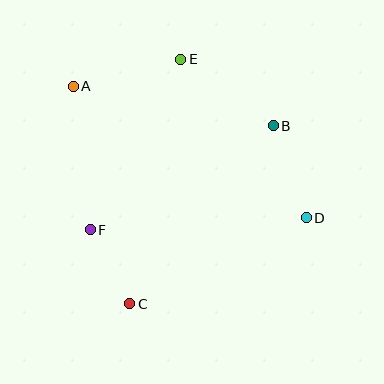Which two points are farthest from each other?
Points A and D are farthest from each other.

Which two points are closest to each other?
Points C and F are closest to each other.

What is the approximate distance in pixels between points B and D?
The distance between B and D is approximately 98 pixels.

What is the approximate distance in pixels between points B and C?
The distance between B and C is approximately 229 pixels.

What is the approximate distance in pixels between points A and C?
The distance between A and C is approximately 225 pixels.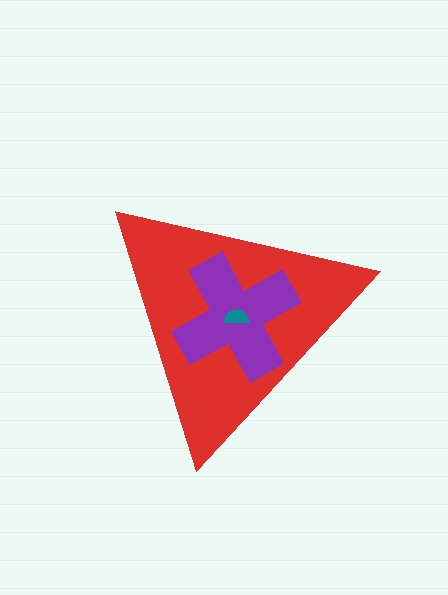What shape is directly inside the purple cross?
The teal semicircle.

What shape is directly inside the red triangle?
The purple cross.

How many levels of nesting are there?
3.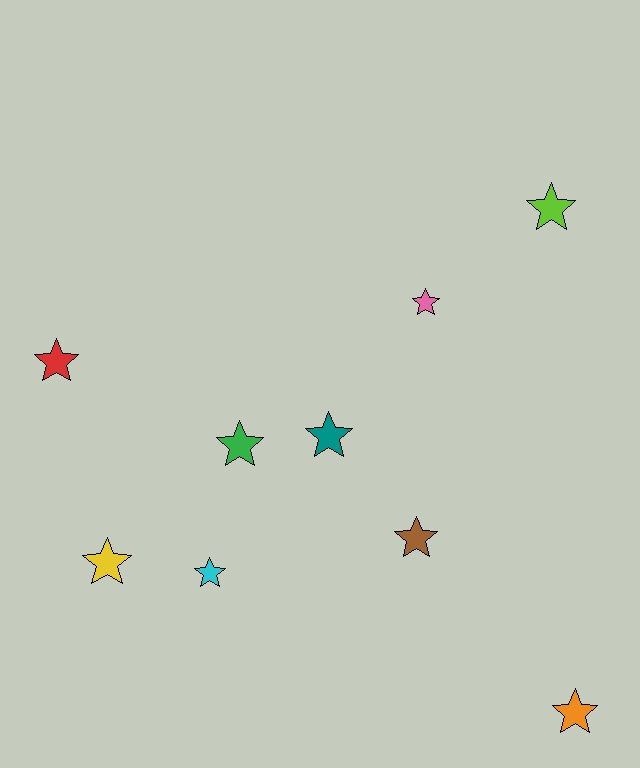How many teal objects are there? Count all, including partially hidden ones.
There is 1 teal object.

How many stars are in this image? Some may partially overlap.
There are 9 stars.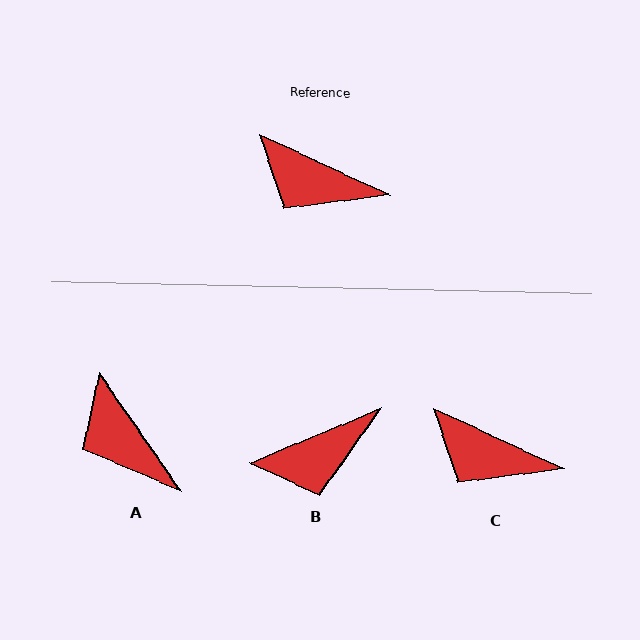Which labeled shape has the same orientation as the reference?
C.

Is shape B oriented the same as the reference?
No, it is off by about 47 degrees.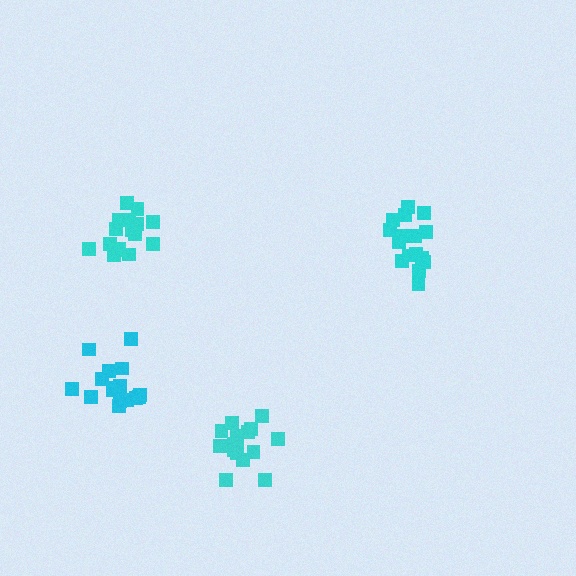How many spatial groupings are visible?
There are 4 spatial groupings.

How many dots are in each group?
Group 1: 16 dots, Group 2: 16 dots, Group 3: 18 dots, Group 4: 17 dots (67 total).